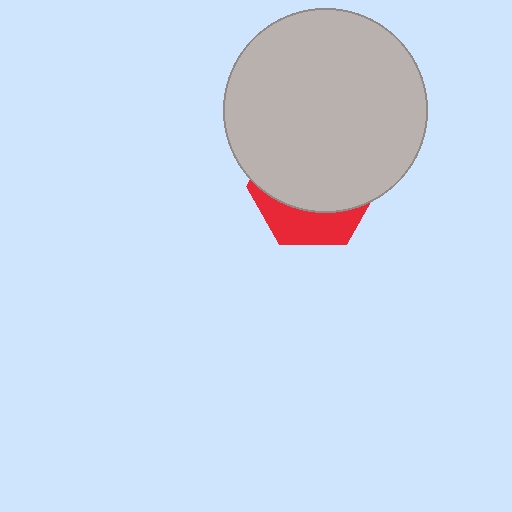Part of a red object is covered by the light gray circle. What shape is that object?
It is a hexagon.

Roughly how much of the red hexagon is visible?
A small part of it is visible (roughly 30%).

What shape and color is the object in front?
The object in front is a light gray circle.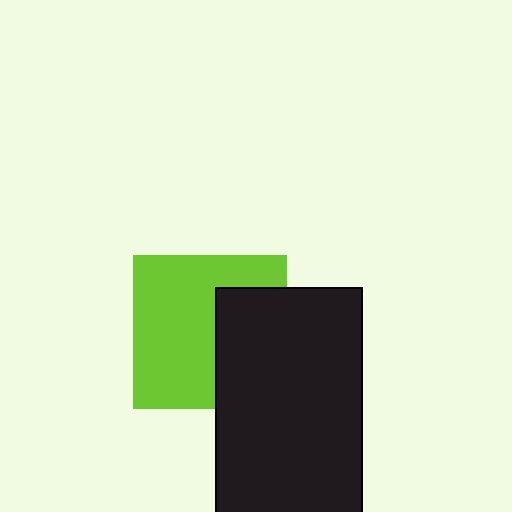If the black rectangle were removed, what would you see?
You would see the complete lime square.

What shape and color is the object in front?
The object in front is a black rectangle.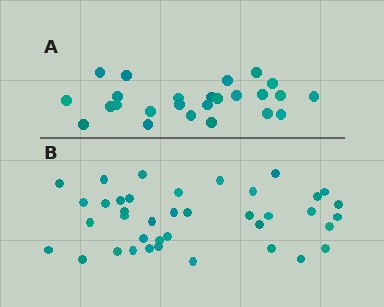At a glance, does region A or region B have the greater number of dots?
Region B (the bottom region) has more dots.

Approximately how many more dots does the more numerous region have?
Region B has approximately 15 more dots than region A.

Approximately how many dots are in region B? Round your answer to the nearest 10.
About 40 dots. (The exact count is 39, which rounds to 40.)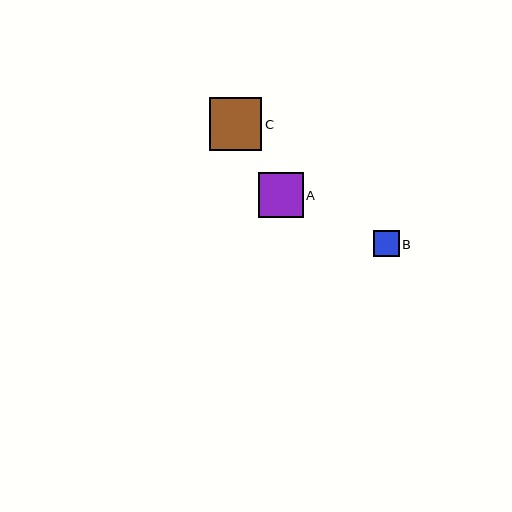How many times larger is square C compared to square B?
Square C is approximately 2.0 times the size of square B.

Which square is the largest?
Square C is the largest with a size of approximately 53 pixels.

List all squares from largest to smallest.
From largest to smallest: C, A, B.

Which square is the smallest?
Square B is the smallest with a size of approximately 26 pixels.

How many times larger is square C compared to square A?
Square C is approximately 1.2 times the size of square A.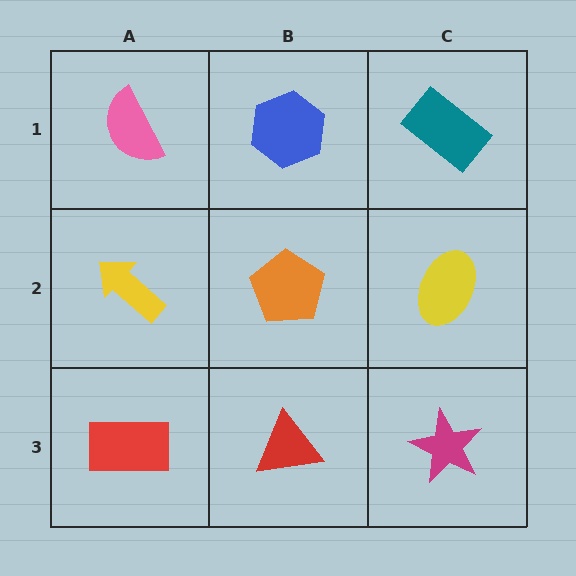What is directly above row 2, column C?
A teal rectangle.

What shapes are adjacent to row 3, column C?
A yellow ellipse (row 2, column C), a red triangle (row 3, column B).